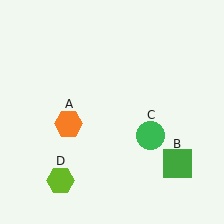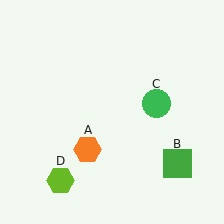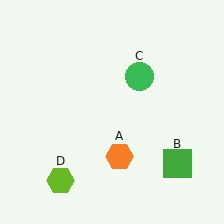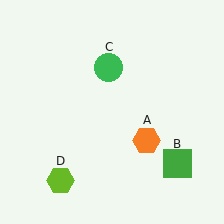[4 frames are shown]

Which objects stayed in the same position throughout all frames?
Green square (object B) and lime hexagon (object D) remained stationary.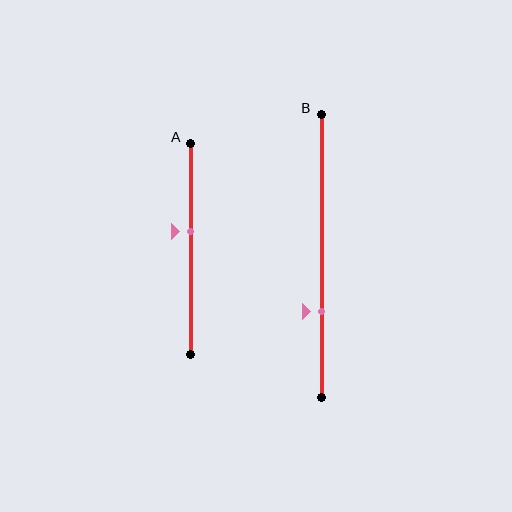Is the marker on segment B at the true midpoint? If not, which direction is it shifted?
No, the marker on segment B is shifted downward by about 19% of the segment length.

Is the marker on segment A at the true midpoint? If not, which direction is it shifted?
No, the marker on segment A is shifted upward by about 8% of the segment length.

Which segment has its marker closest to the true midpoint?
Segment A has its marker closest to the true midpoint.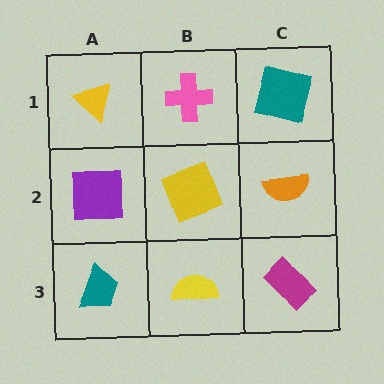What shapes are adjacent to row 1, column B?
A yellow square (row 2, column B), a yellow triangle (row 1, column A), a teal square (row 1, column C).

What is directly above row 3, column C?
An orange semicircle.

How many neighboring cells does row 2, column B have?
4.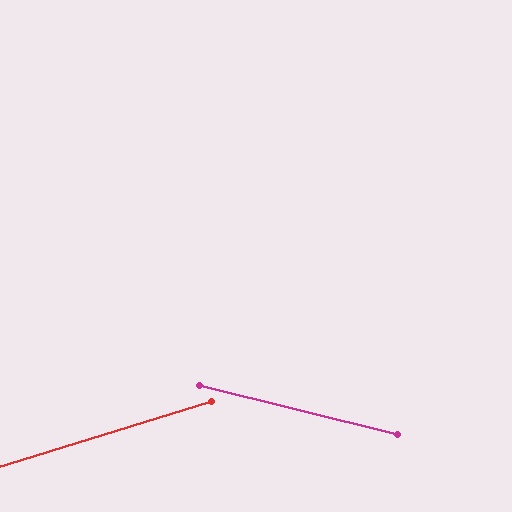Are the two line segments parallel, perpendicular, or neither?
Neither parallel nor perpendicular — they differ by about 31°.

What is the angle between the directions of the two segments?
Approximately 31 degrees.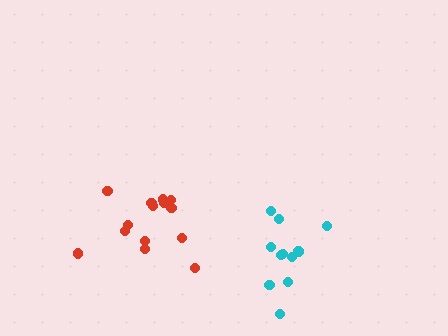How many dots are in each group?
Group 1: 14 dots, Group 2: 11 dots (25 total).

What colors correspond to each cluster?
The clusters are colored: red, cyan.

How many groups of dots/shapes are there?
There are 2 groups.